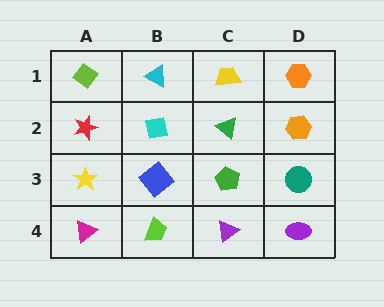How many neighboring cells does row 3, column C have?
4.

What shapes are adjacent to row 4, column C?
A green pentagon (row 3, column C), a lime trapezoid (row 4, column B), a purple ellipse (row 4, column D).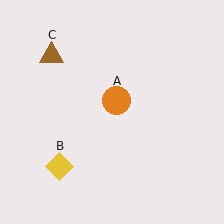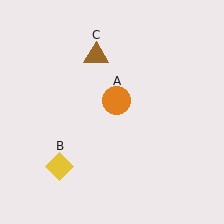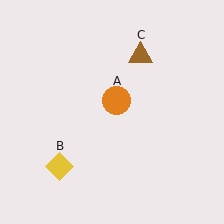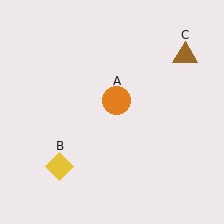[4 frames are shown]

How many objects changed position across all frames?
1 object changed position: brown triangle (object C).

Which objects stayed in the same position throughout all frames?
Orange circle (object A) and yellow diamond (object B) remained stationary.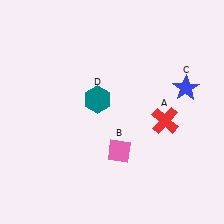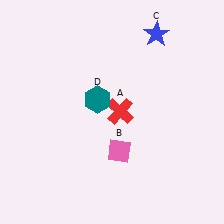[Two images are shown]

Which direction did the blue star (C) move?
The blue star (C) moved up.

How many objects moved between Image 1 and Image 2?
2 objects moved between the two images.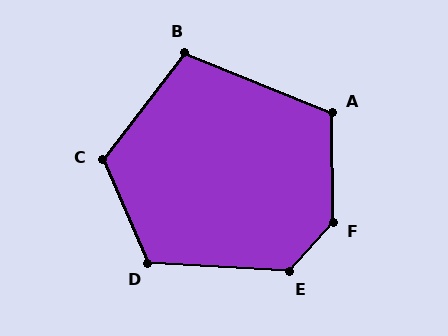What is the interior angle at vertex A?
Approximately 112 degrees (obtuse).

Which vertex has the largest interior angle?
F, at approximately 138 degrees.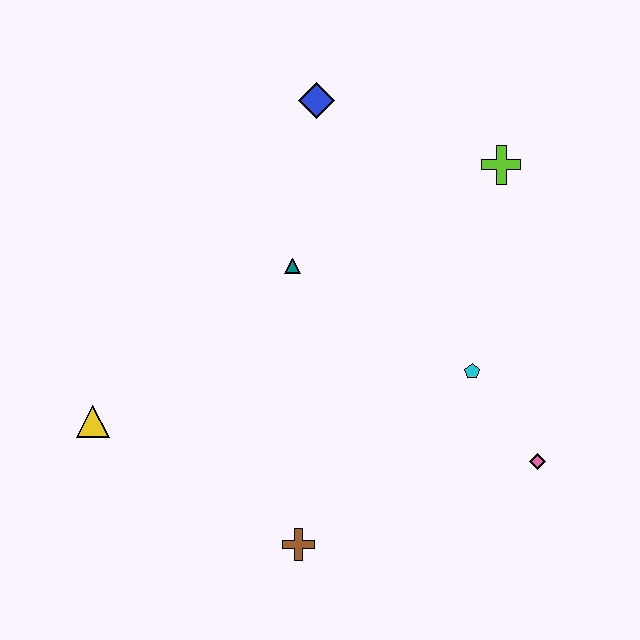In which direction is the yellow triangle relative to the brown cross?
The yellow triangle is to the left of the brown cross.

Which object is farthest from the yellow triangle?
The lime cross is farthest from the yellow triangle.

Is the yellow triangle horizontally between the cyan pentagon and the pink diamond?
No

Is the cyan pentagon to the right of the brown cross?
Yes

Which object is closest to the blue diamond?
The teal triangle is closest to the blue diamond.